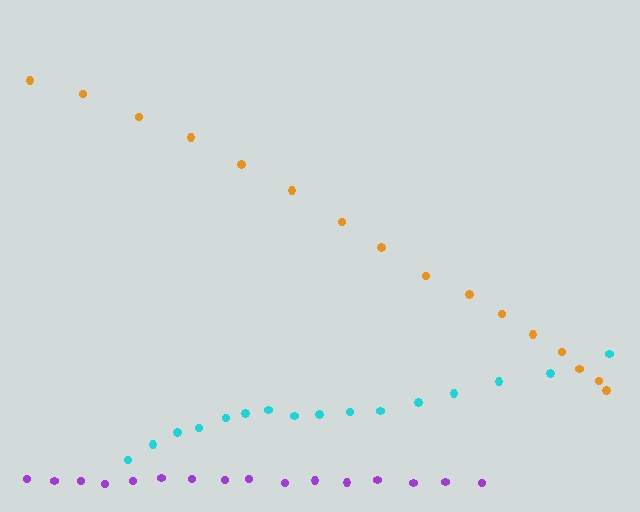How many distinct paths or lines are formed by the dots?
There are 3 distinct paths.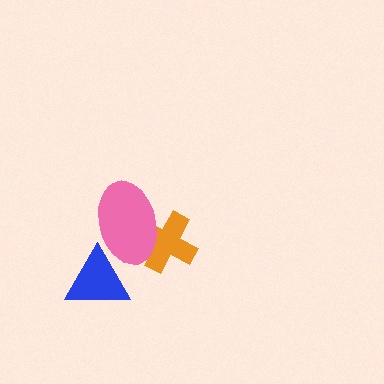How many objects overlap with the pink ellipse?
2 objects overlap with the pink ellipse.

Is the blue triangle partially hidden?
Yes, it is partially covered by another shape.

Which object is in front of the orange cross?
The pink ellipse is in front of the orange cross.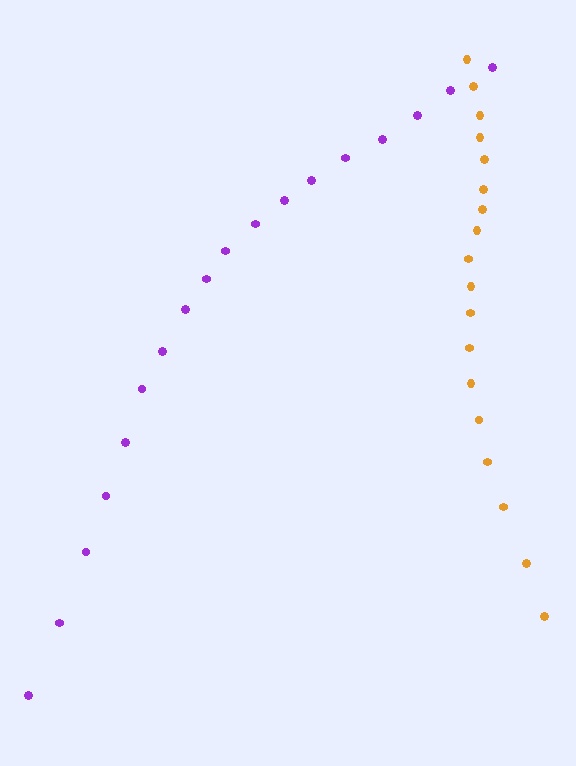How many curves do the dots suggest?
There are 2 distinct paths.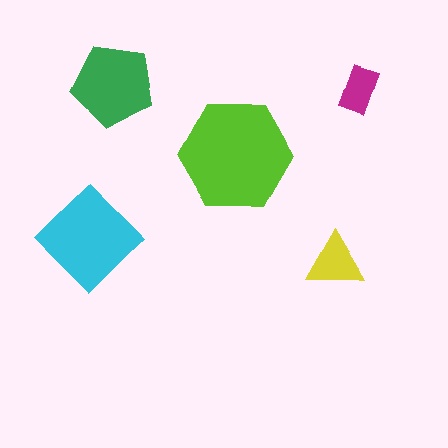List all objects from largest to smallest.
The lime hexagon, the cyan diamond, the green pentagon, the yellow triangle, the magenta rectangle.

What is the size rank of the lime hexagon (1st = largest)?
1st.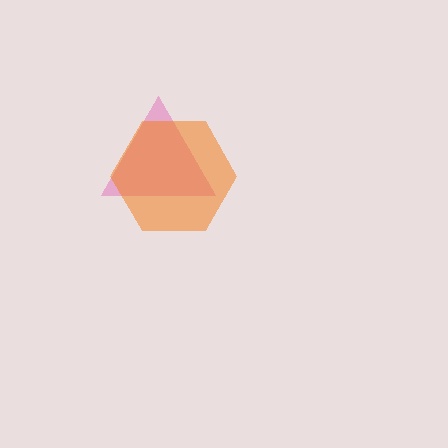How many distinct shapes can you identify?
There are 2 distinct shapes: a pink triangle, an orange hexagon.